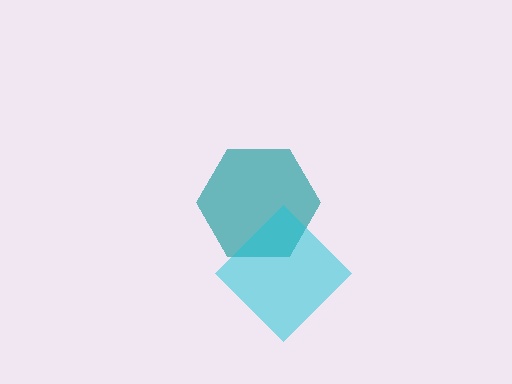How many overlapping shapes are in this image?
There are 2 overlapping shapes in the image.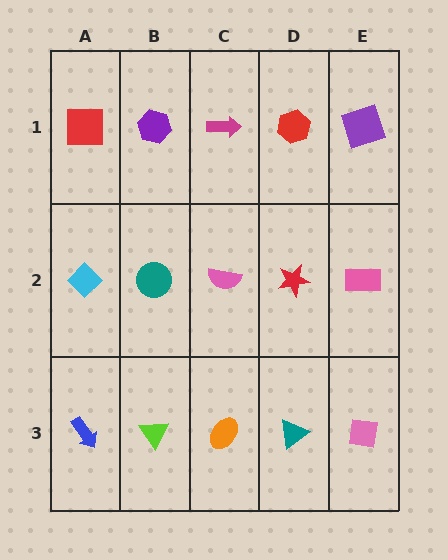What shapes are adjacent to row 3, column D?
A red star (row 2, column D), an orange ellipse (row 3, column C), a pink square (row 3, column E).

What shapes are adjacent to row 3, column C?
A pink semicircle (row 2, column C), a lime triangle (row 3, column B), a teal triangle (row 3, column D).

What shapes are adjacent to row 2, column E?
A purple square (row 1, column E), a pink square (row 3, column E), a red star (row 2, column D).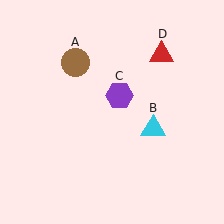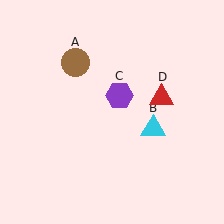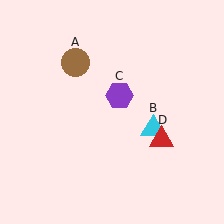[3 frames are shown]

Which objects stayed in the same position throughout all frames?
Brown circle (object A) and cyan triangle (object B) and purple hexagon (object C) remained stationary.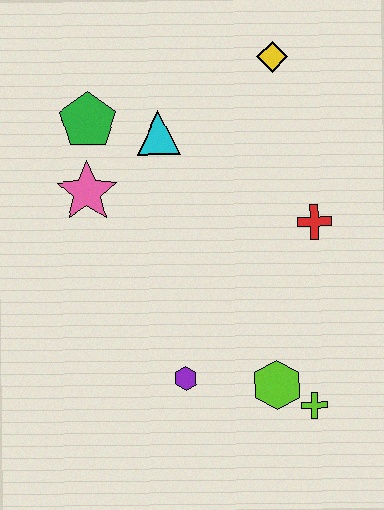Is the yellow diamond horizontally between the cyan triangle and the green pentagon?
No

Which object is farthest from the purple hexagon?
The yellow diamond is farthest from the purple hexagon.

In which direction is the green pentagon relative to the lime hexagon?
The green pentagon is above the lime hexagon.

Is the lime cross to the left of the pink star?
No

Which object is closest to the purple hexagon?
The lime hexagon is closest to the purple hexagon.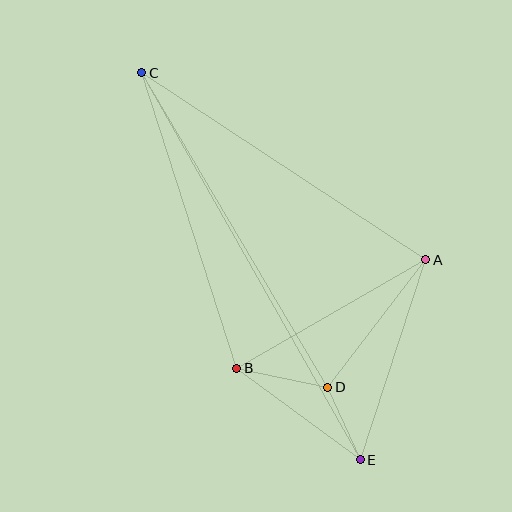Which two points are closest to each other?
Points D and E are closest to each other.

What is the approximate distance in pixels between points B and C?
The distance between B and C is approximately 311 pixels.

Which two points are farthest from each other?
Points C and E are farthest from each other.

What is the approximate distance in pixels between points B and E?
The distance between B and E is approximately 154 pixels.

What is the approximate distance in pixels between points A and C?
The distance between A and C is approximately 340 pixels.